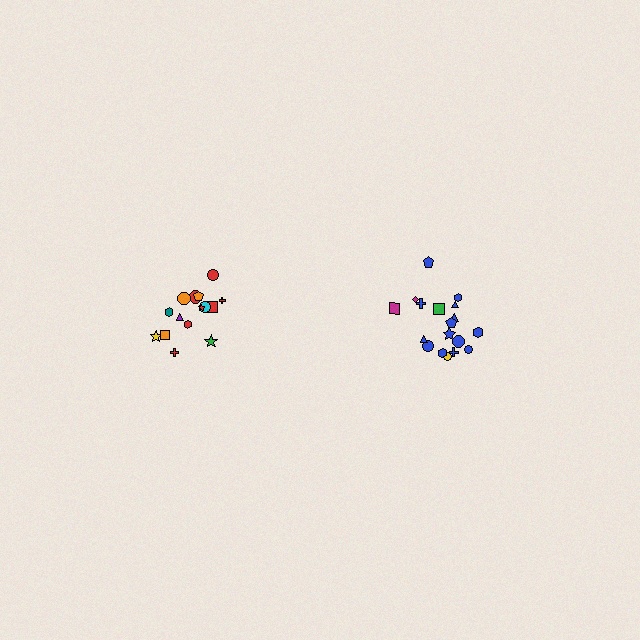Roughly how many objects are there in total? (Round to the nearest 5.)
Roughly 35 objects in total.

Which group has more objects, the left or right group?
The right group.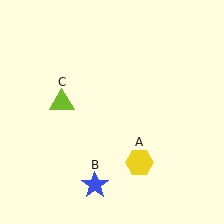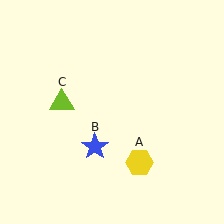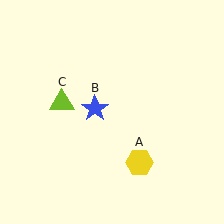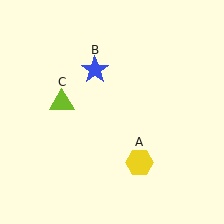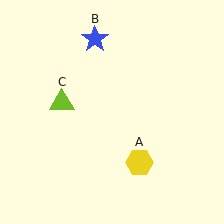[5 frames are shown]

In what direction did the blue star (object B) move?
The blue star (object B) moved up.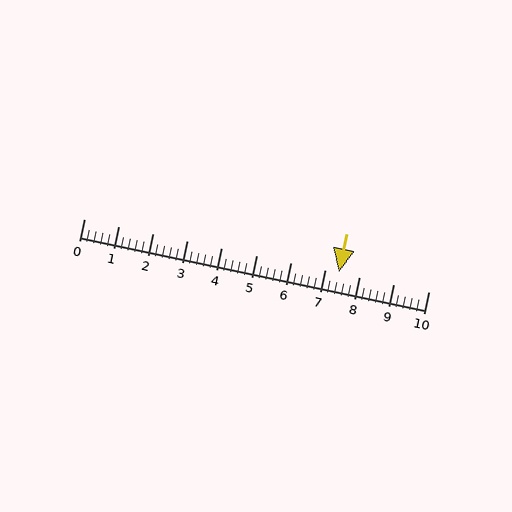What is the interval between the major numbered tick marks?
The major tick marks are spaced 1 units apart.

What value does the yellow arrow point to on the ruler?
The yellow arrow points to approximately 7.4.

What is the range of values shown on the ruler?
The ruler shows values from 0 to 10.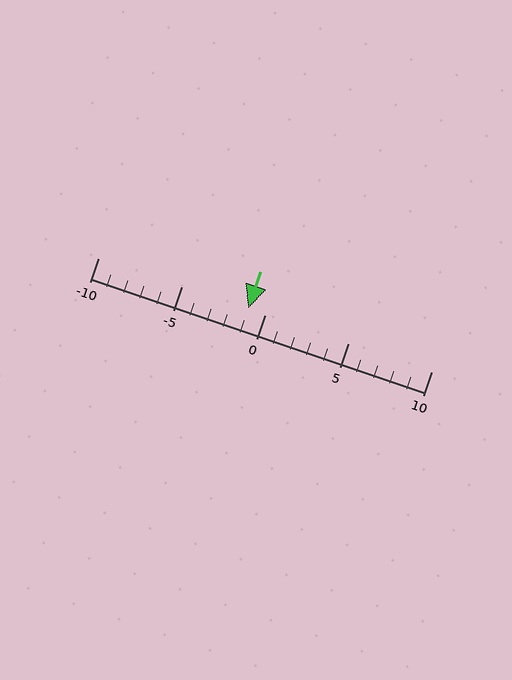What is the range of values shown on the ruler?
The ruler shows values from -10 to 10.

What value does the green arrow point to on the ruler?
The green arrow points to approximately -1.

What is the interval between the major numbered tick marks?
The major tick marks are spaced 5 units apart.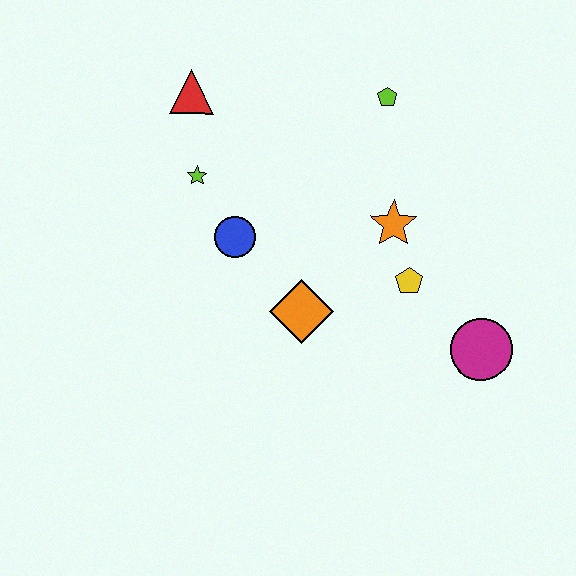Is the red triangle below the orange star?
No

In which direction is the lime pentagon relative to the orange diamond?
The lime pentagon is above the orange diamond.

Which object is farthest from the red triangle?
The magenta circle is farthest from the red triangle.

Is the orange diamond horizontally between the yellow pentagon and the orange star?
No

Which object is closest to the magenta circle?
The yellow pentagon is closest to the magenta circle.